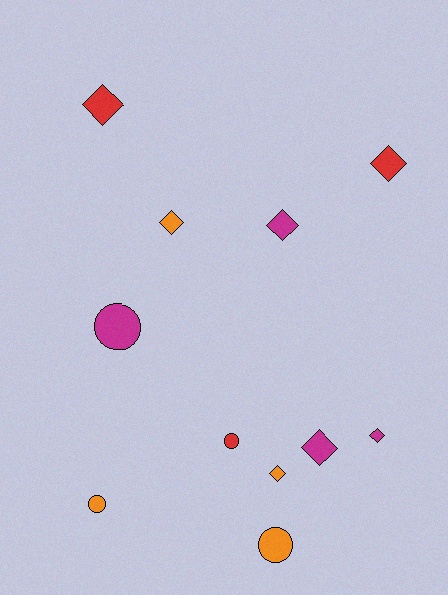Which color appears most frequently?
Magenta, with 4 objects.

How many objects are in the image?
There are 11 objects.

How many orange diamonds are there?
There are 2 orange diamonds.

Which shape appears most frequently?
Diamond, with 7 objects.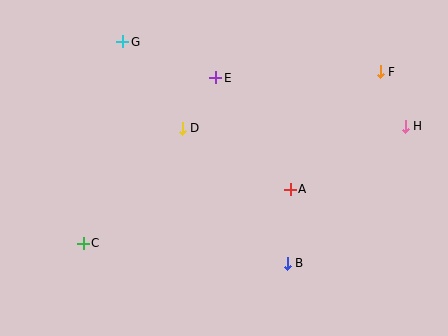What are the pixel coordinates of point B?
Point B is at (287, 263).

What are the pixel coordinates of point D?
Point D is at (182, 128).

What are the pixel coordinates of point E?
Point E is at (216, 78).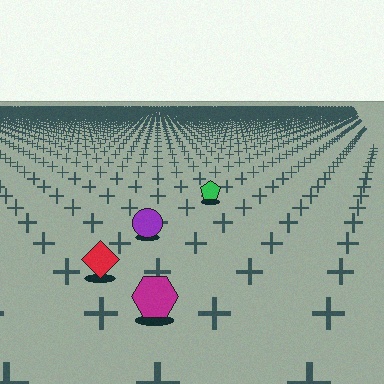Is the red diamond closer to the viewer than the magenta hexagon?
No. The magenta hexagon is closer — you can tell from the texture gradient: the ground texture is coarser near it.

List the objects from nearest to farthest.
From nearest to farthest: the magenta hexagon, the red diamond, the purple circle, the green pentagon.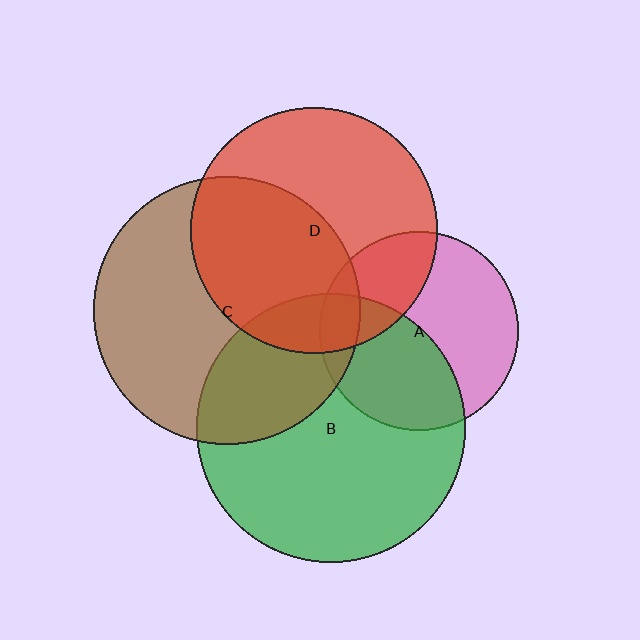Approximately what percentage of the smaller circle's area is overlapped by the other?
Approximately 30%.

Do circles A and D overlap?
Yes.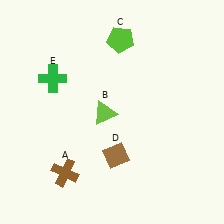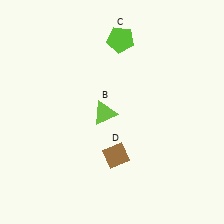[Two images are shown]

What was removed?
The green cross (E), the brown cross (A) were removed in Image 2.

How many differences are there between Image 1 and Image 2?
There are 2 differences between the two images.